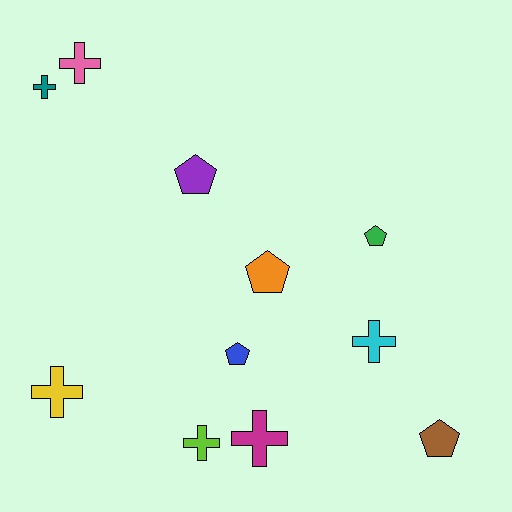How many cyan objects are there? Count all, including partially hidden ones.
There is 1 cyan object.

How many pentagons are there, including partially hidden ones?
There are 5 pentagons.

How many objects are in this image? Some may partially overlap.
There are 11 objects.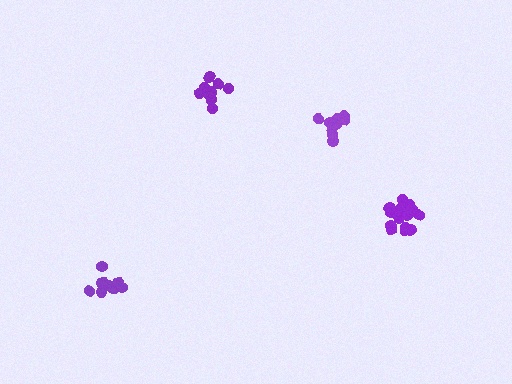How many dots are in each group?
Group 1: 10 dots, Group 2: 10 dots, Group 3: 11 dots, Group 4: 16 dots (47 total).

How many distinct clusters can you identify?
There are 4 distinct clusters.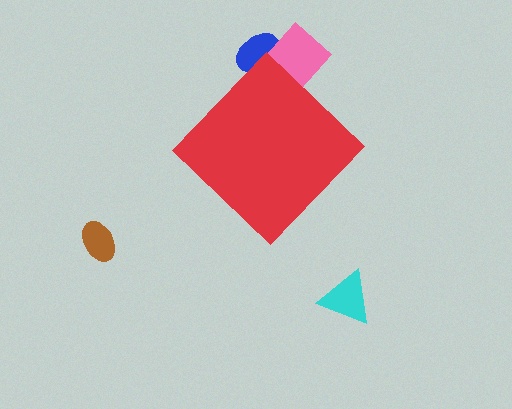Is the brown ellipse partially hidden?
No, the brown ellipse is fully visible.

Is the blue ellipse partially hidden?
Yes, the blue ellipse is partially hidden behind the red diamond.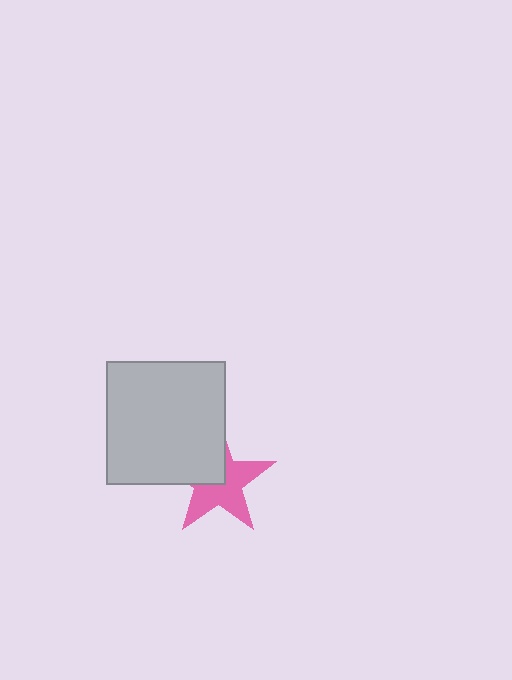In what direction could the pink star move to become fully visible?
The pink star could move toward the lower-right. That would shift it out from behind the light gray rectangle entirely.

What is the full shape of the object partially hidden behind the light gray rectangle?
The partially hidden object is a pink star.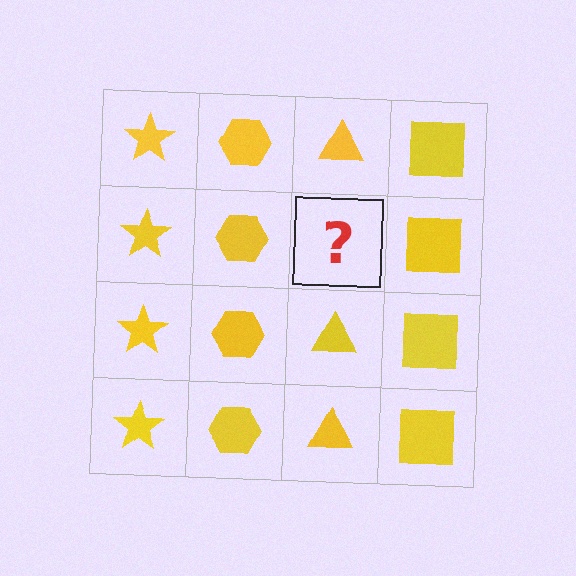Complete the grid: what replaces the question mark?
The question mark should be replaced with a yellow triangle.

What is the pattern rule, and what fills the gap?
The rule is that each column has a consistent shape. The gap should be filled with a yellow triangle.